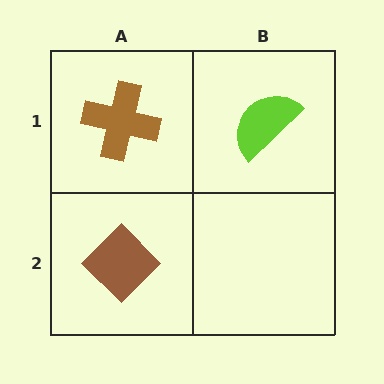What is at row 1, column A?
A brown cross.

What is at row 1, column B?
A lime semicircle.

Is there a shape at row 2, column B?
No, that cell is empty.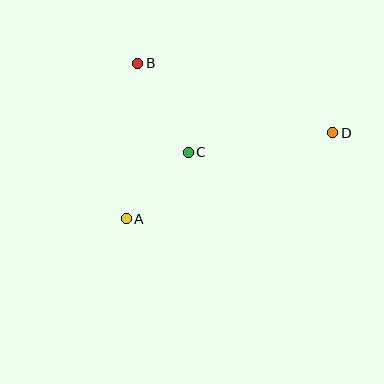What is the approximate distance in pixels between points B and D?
The distance between B and D is approximately 207 pixels.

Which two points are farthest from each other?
Points A and D are farthest from each other.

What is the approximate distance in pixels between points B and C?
The distance between B and C is approximately 103 pixels.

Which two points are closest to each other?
Points A and C are closest to each other.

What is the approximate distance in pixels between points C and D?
The distance between C and D is approximately 146 pixels.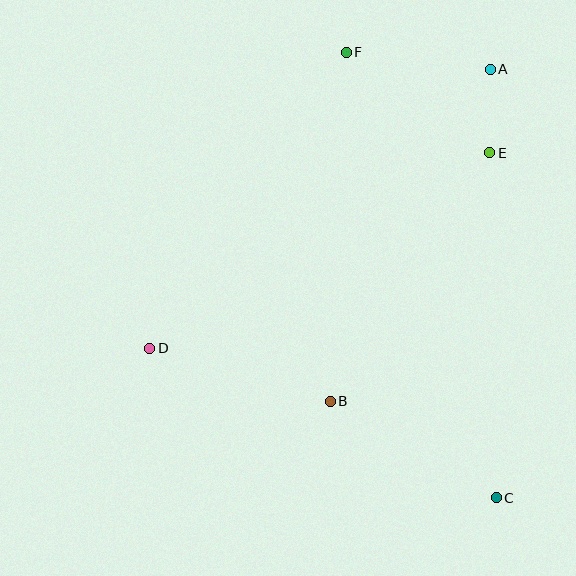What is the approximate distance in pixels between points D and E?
The distance between D and E is approximately 392 pixels.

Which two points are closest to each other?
Points A and E are closest to each other.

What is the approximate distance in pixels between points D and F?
The distance between D and F is approximately 355 pixels.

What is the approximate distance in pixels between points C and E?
The distance between C and E is approximately 345 pixels.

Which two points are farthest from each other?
Points C and F are farthest from each other.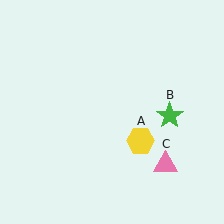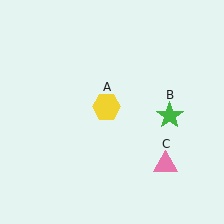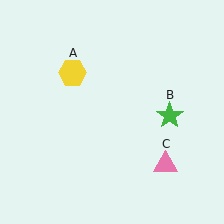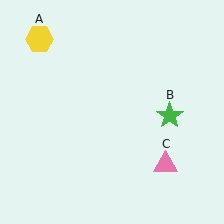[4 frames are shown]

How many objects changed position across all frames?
1 object changed position: yellow hexagon (object A).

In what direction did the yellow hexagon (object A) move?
The yellow hexagon (object A) moved up and to the left.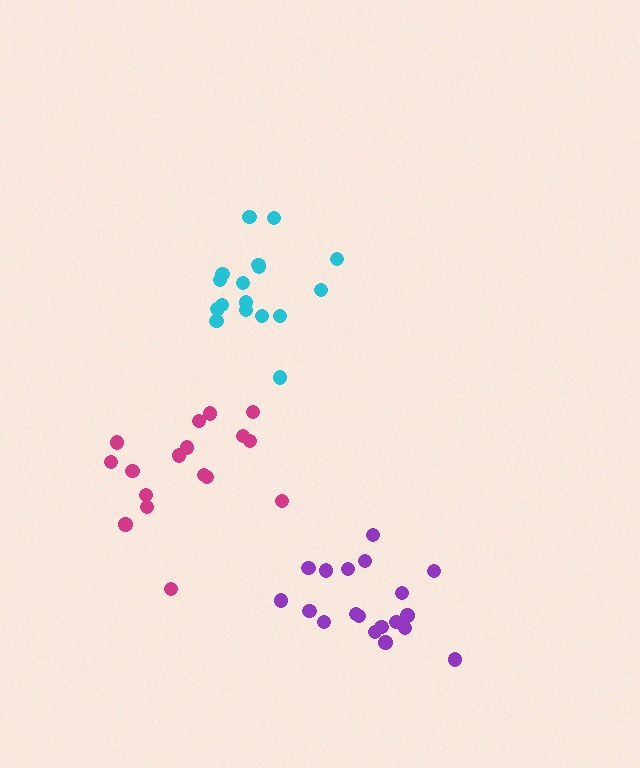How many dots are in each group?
Group 1: 19 dots, Group 2: 17 dots, Group 3: 17 dots (53 total).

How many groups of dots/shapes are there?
There are 3 groups.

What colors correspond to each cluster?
The clusters are colored: purple, magenta, cyan.